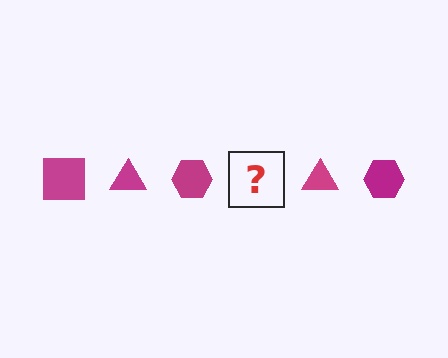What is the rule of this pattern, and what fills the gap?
The rule is that the pattern cycles through square, triangle, hexagon shapes in magenta. The gap should be filled with a magenta square.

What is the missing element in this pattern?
The missing element is a magenta square.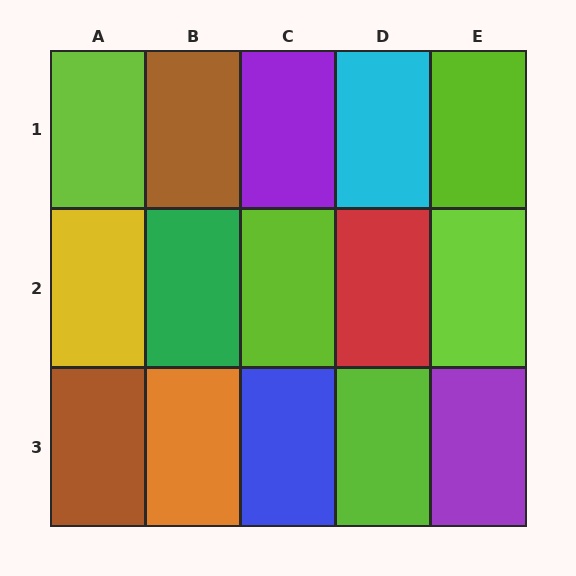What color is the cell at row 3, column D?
Lime.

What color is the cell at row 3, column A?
Brown.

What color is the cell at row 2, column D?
Red.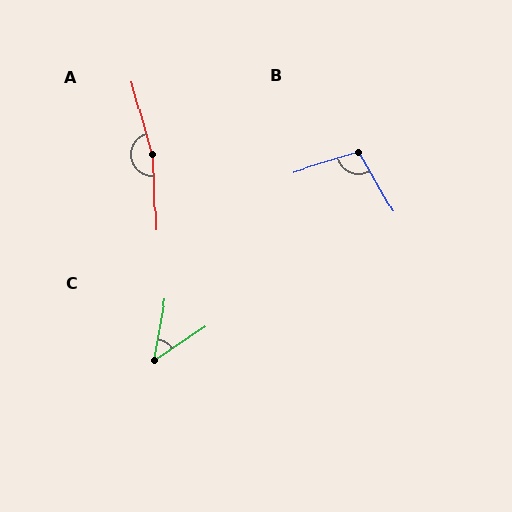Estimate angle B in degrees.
Approximately 103 degrees.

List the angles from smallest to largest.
C (46°), B (103°), A (167°).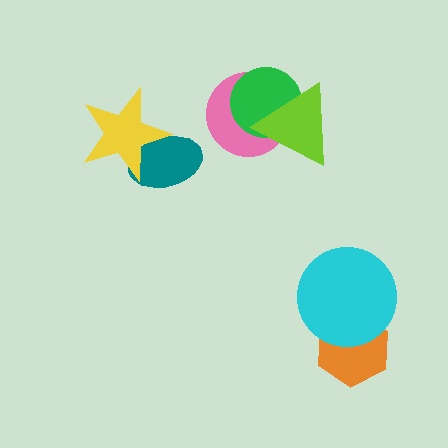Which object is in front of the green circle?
The lime triangle is in front of the green circle.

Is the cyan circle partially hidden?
No, no other shape covers it.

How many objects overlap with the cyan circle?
1 object overlaps with the cyan circle.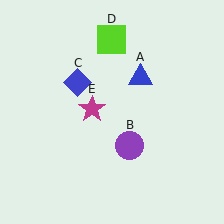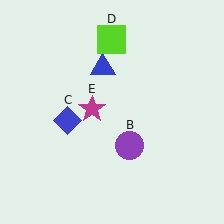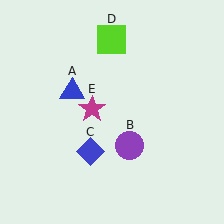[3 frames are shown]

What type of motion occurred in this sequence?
The blue triangle (object A), blue diamond (object C) rotated counterclockwise around the center of the scene.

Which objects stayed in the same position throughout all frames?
Purple circle (object B) and lime square (object D) and magenta star (object E) remained stationary.